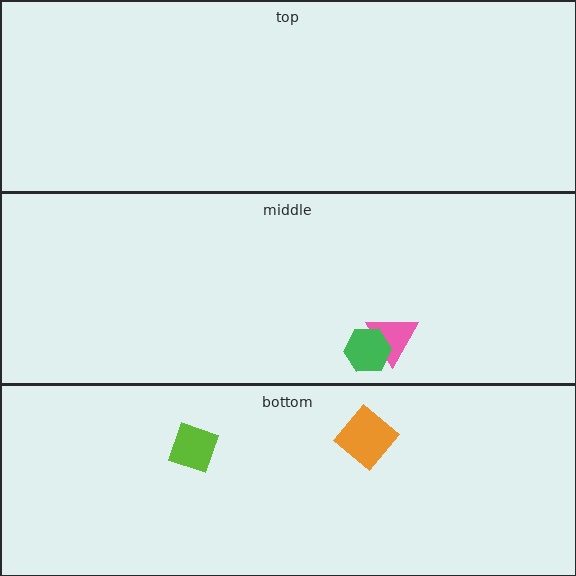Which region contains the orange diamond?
The bottom region.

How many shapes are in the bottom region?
2.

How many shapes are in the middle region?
2.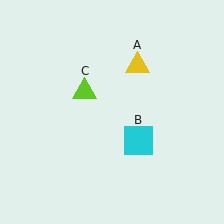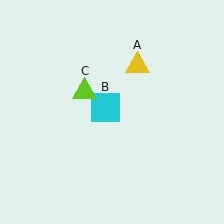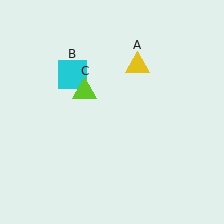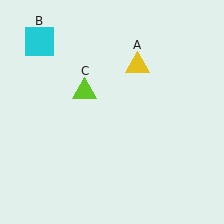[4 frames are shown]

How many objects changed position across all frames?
1 object changed position: cyan square (object B).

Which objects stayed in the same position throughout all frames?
Yellow triangle (object A) and lime triangle (object C) remained stationary.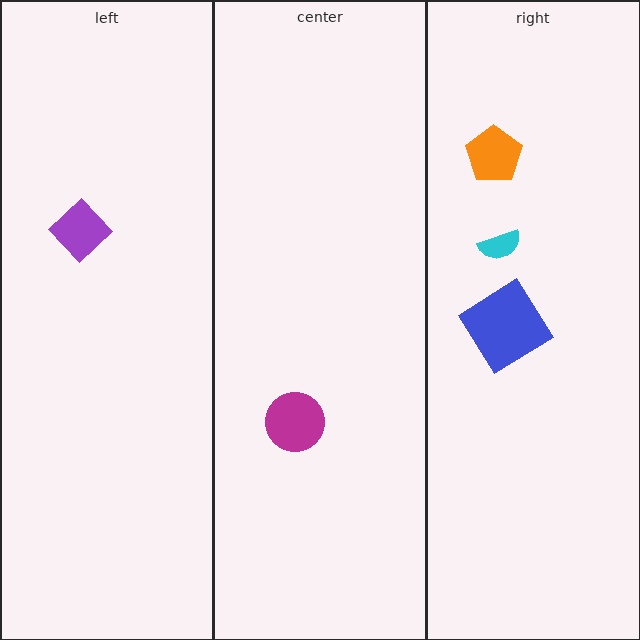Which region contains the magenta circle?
The center region.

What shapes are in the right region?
The cyan semicircle, the blue diamond, the orange pentagon.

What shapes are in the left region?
The purple diamond.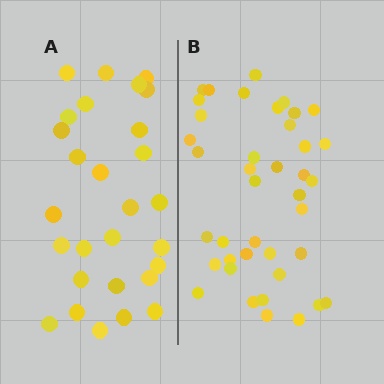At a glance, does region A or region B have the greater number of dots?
Region B (the right region) has more dots.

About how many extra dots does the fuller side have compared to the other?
Region B has roughly 12 or so more dots than region A.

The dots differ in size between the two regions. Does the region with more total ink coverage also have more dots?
No. Region A has more total ink coverage because its dots are larger, but region B actually contains more individual dots. Total area can be misleading — the number of items is what matters here.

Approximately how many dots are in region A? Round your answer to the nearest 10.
About 30 dots. (The exact count is 28, which rounds to 30.)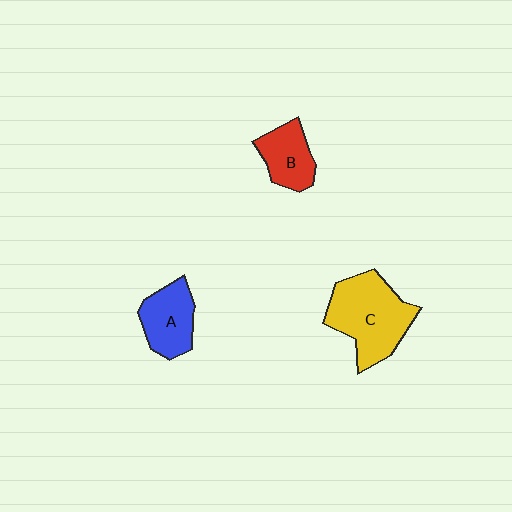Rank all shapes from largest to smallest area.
From largest to smallest: C (yellow), A (blue), B (red).